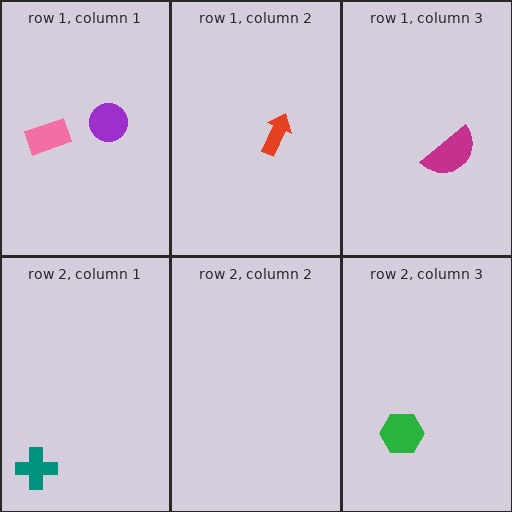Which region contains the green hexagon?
The row 2, column 3 region.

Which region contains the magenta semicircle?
The row 1, column 3 region.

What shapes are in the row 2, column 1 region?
The teal cross.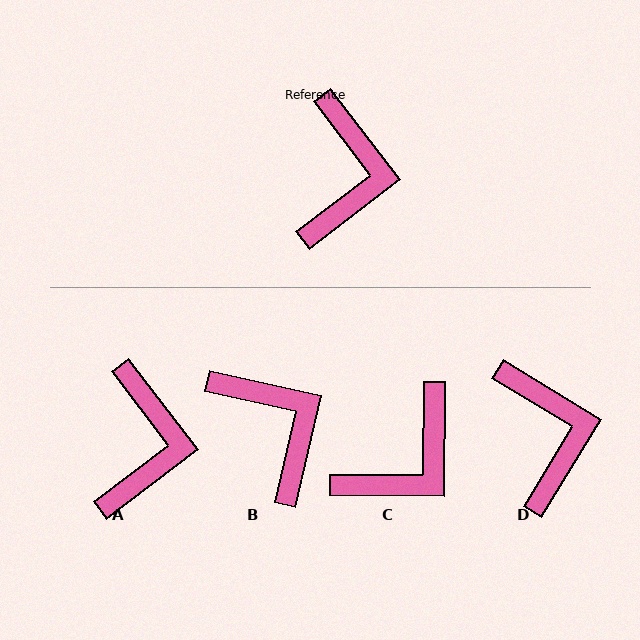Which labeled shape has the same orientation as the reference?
A.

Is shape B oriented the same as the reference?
No, it is off by about 40 degrees.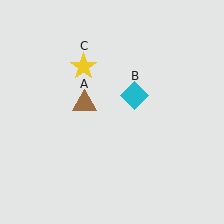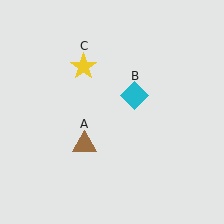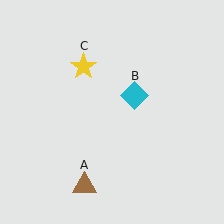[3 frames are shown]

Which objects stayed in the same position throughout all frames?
Cyan diamond (object B) and yellow star (object C) remained stationary.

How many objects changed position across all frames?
1 object changed position: brown triangle (object A).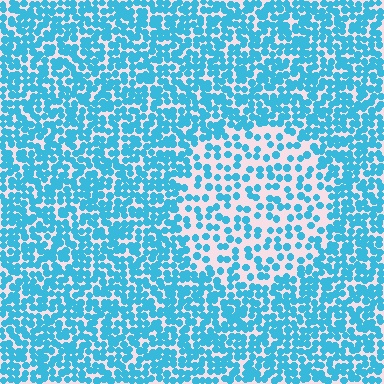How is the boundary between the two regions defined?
The boundary is defined by a change in element density (approximately 2.0x ratio). All elements are the same color, size, and shape.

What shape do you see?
I see a circle.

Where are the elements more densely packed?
The elements are more densely packed outside the circle boundary.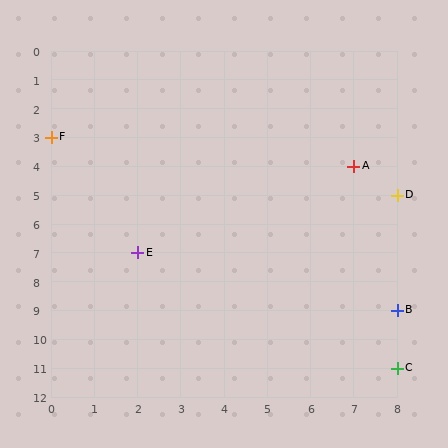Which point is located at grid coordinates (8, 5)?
Point D is at (8, 5).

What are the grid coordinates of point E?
Point E is at grid coordinates (2, 7).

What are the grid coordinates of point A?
Point A is at grid coordinates (7, 4).